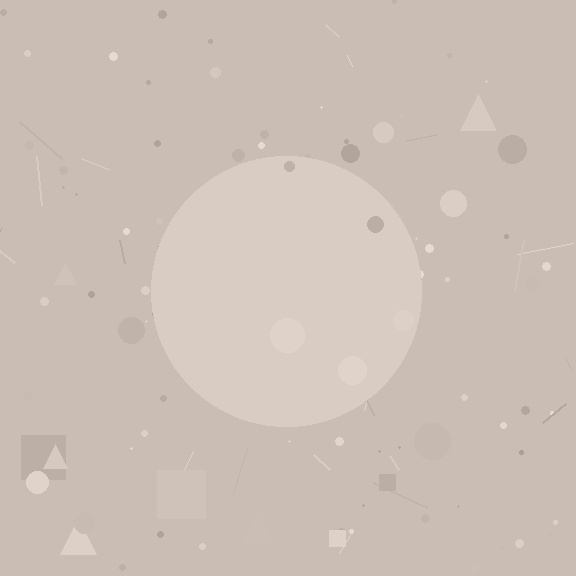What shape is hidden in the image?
A circle is hidden in the image.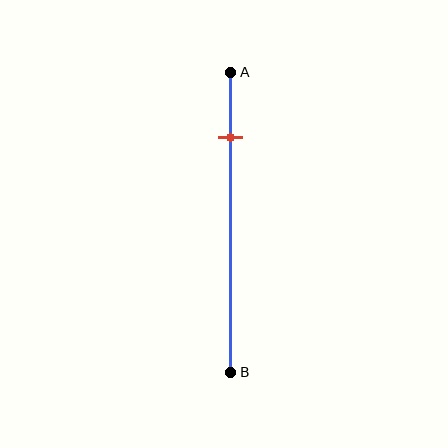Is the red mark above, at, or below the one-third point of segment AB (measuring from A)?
The red mark is above the one-third point of segment AB.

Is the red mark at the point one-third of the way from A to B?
No, the mark is at about 20% from A, not at the 33% one-third point.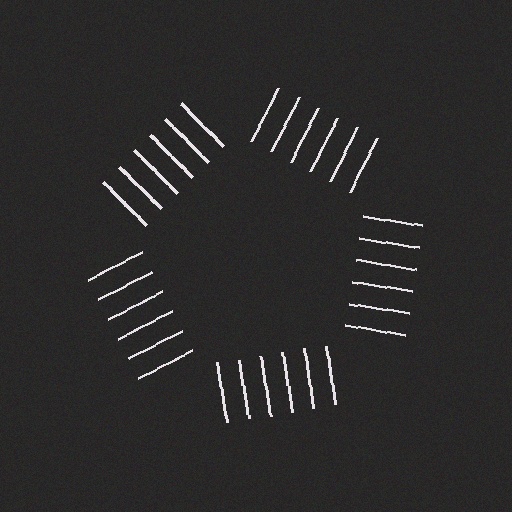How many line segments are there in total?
30 — 6 along each of the 5 edges.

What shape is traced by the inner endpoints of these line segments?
An illusory pentagon — the line segments terminate on its edges but no continuous stroke is drawn.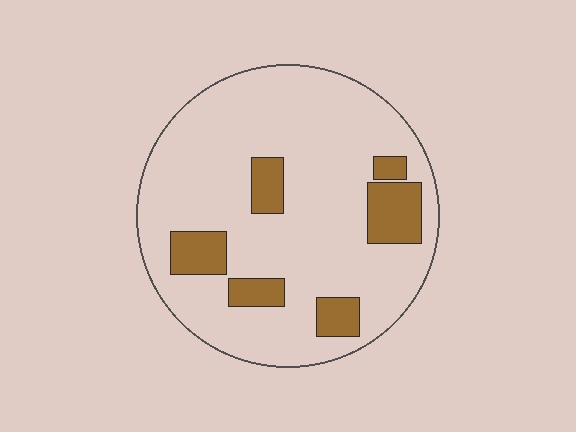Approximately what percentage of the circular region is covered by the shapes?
Approximately 15%.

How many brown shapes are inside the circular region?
6.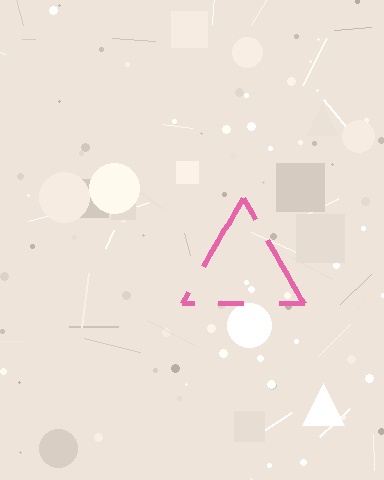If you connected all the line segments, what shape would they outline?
They would outline a triangle.